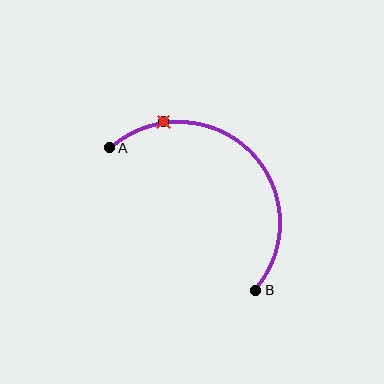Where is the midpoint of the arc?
The arc midpoint is the point on the curve farthest from the straight line joining A and B. It sits above and to the right of that line.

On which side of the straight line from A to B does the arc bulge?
The arc bulges above and to the right of the straight line connecting A and B.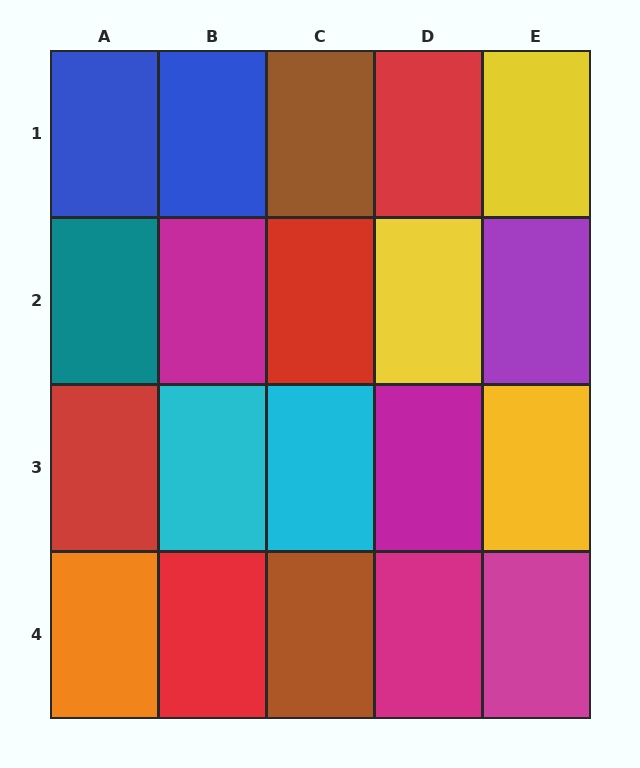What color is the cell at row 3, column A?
Red.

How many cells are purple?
1 cell is purple.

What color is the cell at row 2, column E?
Purple.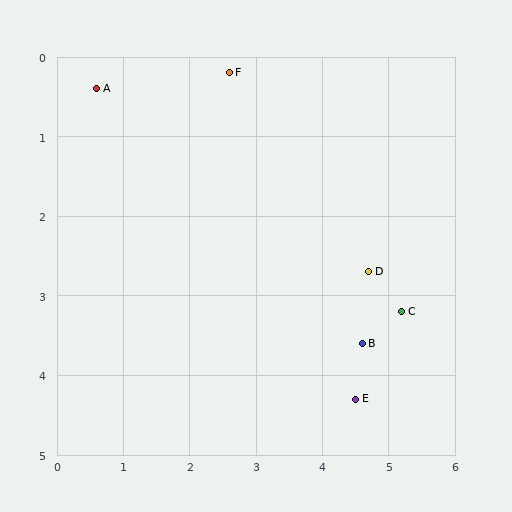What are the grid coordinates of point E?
Point E is at approximately (4.5, 4.3).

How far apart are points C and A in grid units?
Points C and A are about 5.4 grid units apart.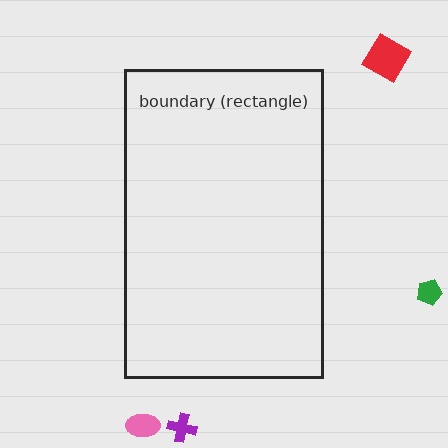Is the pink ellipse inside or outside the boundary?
Outside.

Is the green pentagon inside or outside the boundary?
Outside.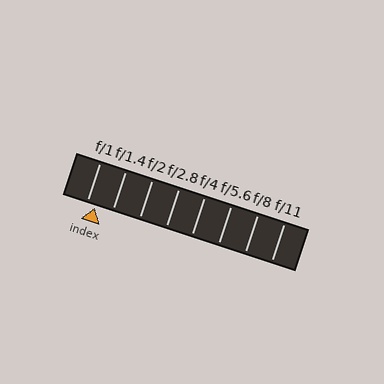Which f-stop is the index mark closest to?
The index mark is closest to f/1.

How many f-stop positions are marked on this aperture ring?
There are 8 f-stop positions marked.